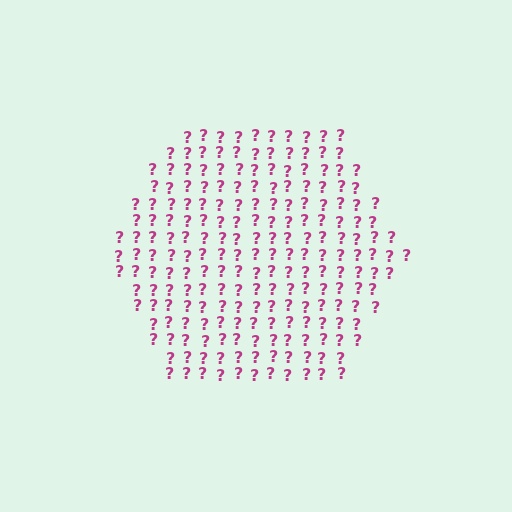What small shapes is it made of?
It is made of small question marks.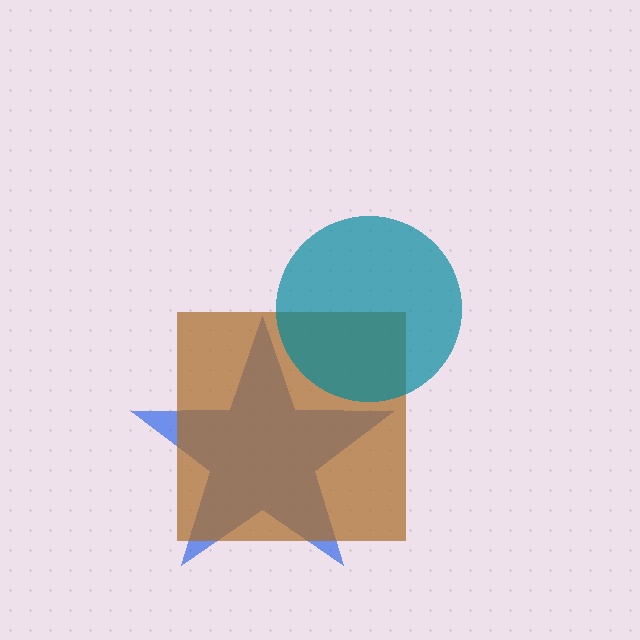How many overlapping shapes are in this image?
There are 3 overlapping shapes in the image.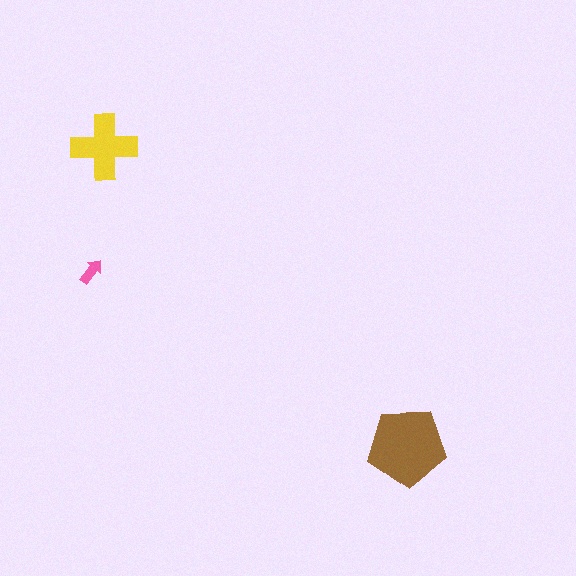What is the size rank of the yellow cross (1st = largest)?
2nd.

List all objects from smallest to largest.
The pink arrow, the yellow cross, the brown pentagon.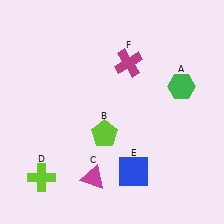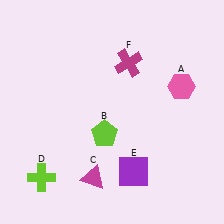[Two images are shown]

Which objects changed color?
A changed from green to pink. E changed from blue to purple.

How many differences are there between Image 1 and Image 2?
There are 2 differences between the two images.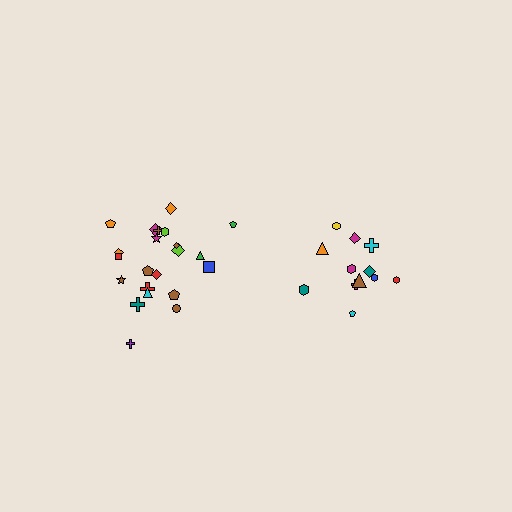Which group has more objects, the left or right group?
The left group.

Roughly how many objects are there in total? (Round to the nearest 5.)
Roughly 35 objects in total.